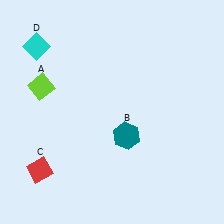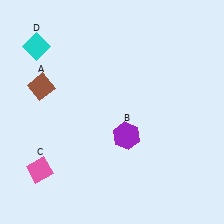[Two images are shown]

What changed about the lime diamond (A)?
In Image 1, A is lime. In Image 2, it changed to brown.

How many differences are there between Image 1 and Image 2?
There are 3 differences between the two images.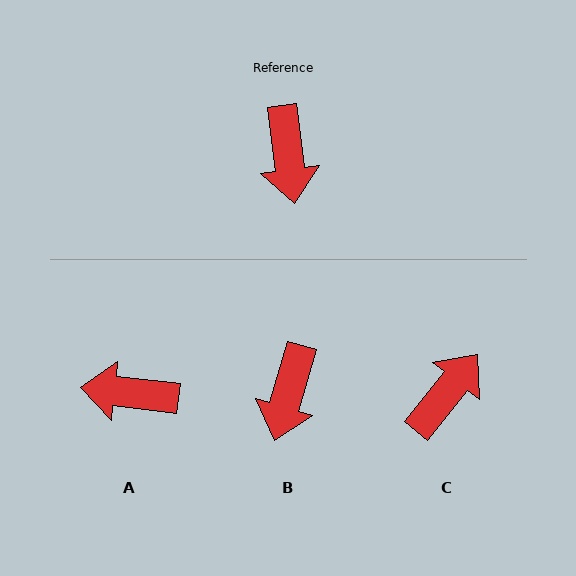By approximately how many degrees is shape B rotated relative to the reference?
Approximately 23 degrees clockwise.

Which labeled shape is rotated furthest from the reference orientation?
C, about 134 degrees away.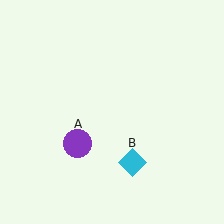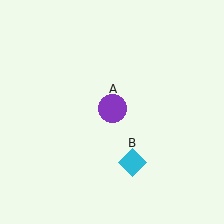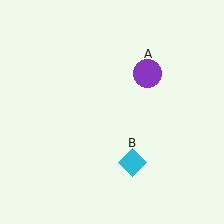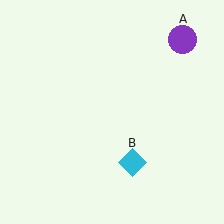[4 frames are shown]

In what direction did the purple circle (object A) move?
The purple circle (object A) moved up and to the right.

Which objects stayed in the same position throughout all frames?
Cyan diamond (object B) remained stationary.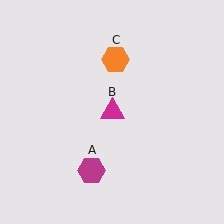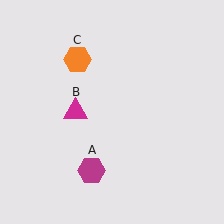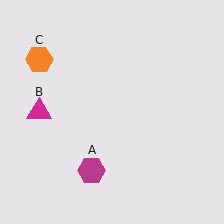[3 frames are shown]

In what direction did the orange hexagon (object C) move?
The orange hexagon (object C) moved left.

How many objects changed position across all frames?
2 objects changed position: magenta triangle (object B), orange hexagon (object C).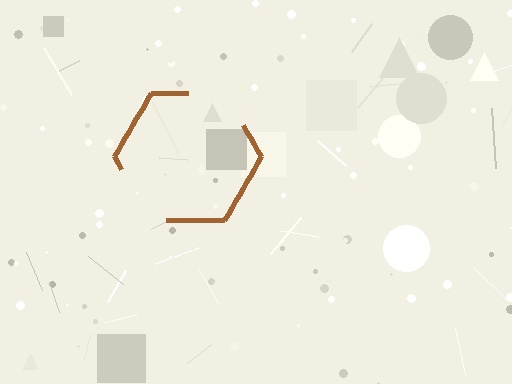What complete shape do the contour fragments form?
The contour fragments form a hexagon.